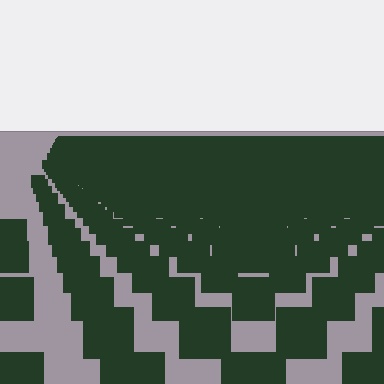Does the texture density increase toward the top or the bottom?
Density increases toward the top.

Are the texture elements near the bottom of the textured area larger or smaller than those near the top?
Larger. Near the bottom, elements are closer to the viewer and appear at a bigger on-screen size.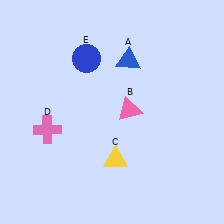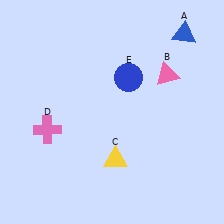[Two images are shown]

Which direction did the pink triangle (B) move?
The pink triangle (B) moved right.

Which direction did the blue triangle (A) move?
The blue triangle (A) moved right.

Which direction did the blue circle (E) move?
The blue circle (E) moved right.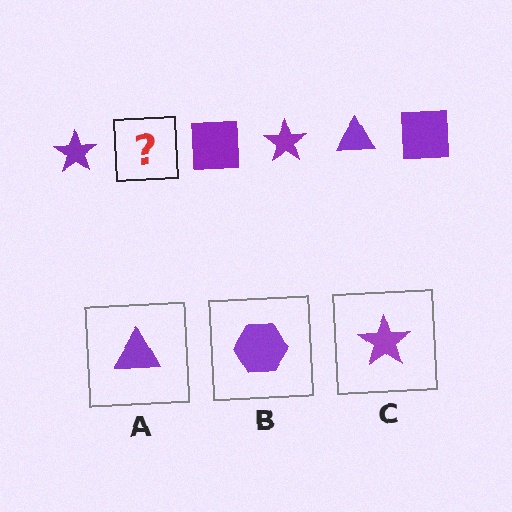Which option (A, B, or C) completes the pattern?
A.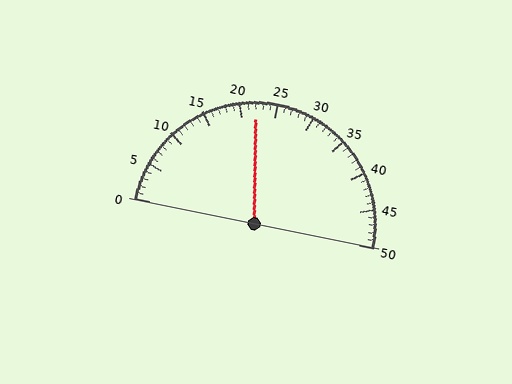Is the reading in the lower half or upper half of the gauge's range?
The reading is in the lower half of the range (0 to 50).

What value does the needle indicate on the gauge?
The needle indicates approximately 22.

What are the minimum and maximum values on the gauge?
The gauge ranges from 0 to 50.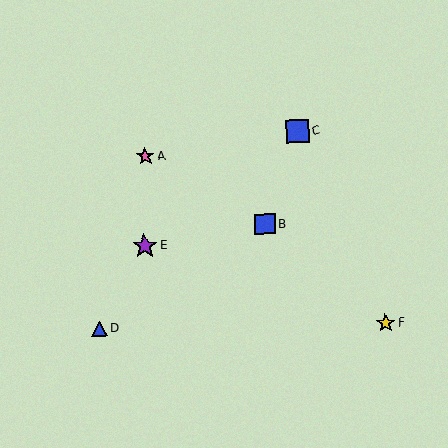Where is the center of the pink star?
The center of the pink star is at (145, 157).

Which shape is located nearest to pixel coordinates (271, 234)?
The blue square (labeled B) at (265, 224) is nearest to that location.